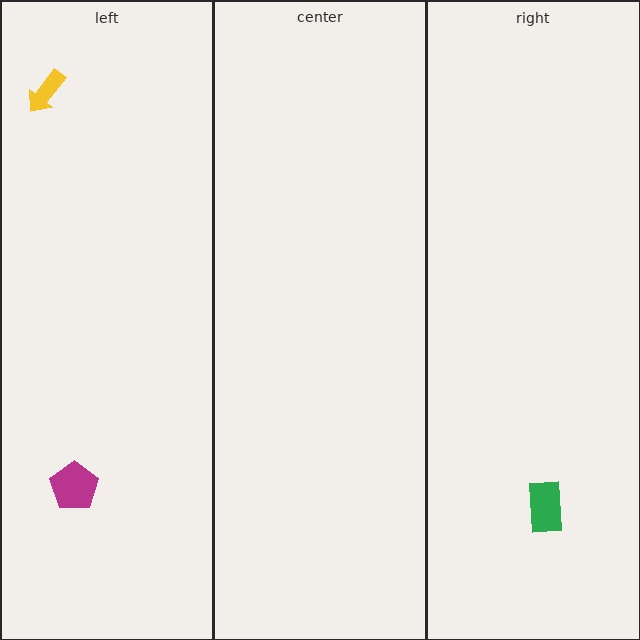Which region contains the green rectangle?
The right region.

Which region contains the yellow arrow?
The left region.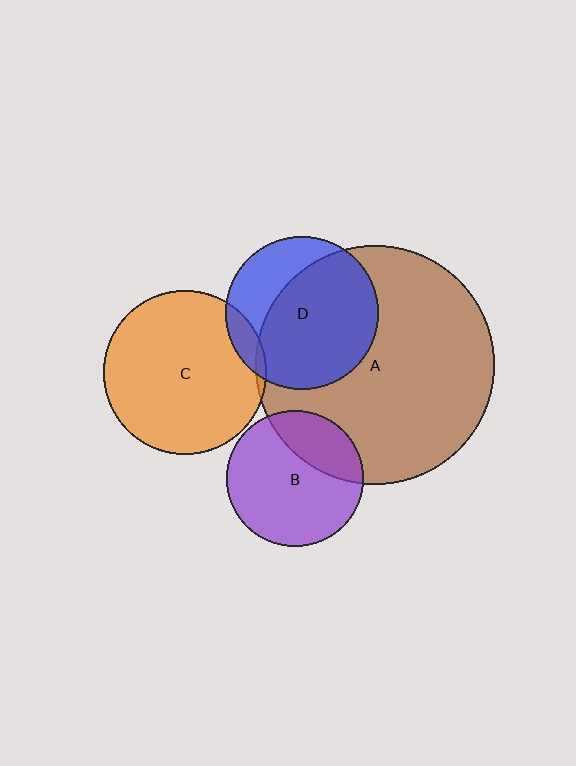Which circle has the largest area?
Circle A (brown).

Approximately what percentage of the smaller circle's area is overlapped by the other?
Approximately 10%.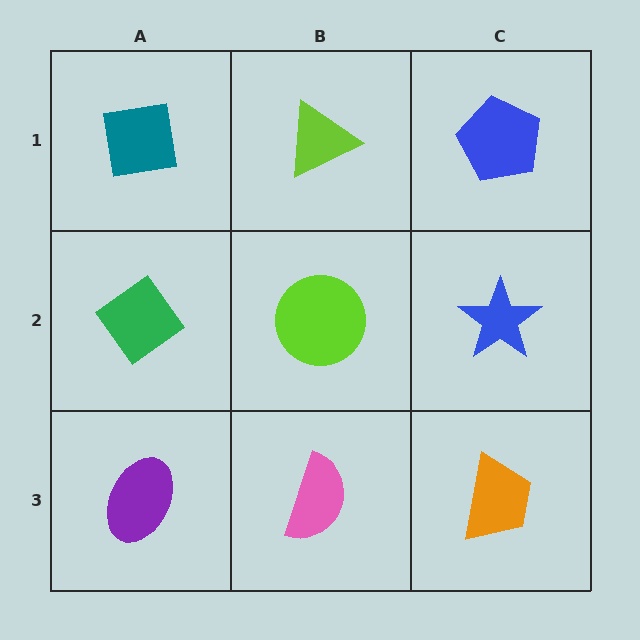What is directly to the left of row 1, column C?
A lime triangle.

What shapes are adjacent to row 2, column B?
A lime triangle (row 1, column B), a pink semicircle (row 3, column B), a green diamond (row 2, column A), a blue star (row 2, column C).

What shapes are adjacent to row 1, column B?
A lime circle (row 2, column B), a teal square (row 1, column A), a blue pentagon (row 1, column C).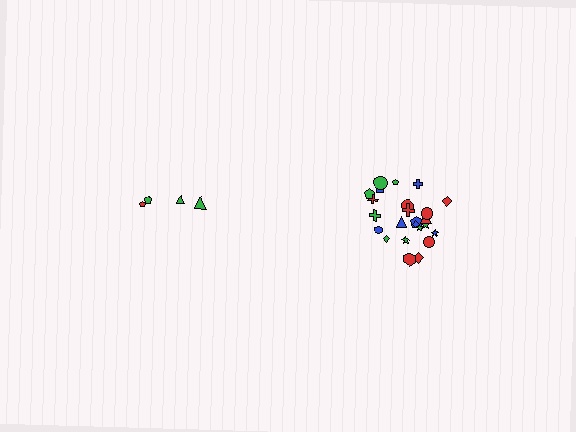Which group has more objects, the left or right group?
The right group.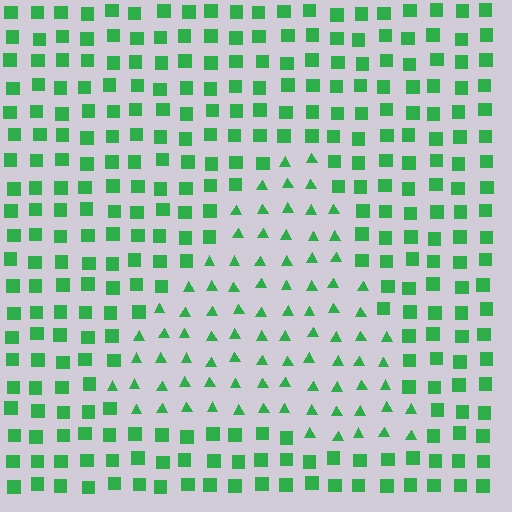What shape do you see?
I see a triangle.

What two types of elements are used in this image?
The image uses triangles inside the triangle region and squares outside it.